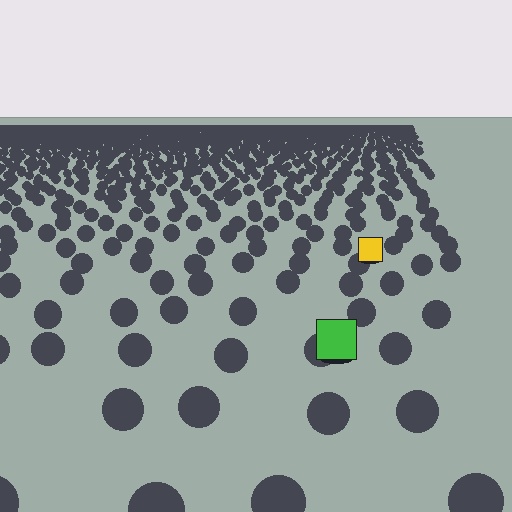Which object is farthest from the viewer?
The yellow square is farthest from the viewer. It appears smaller and the ground texture around it is denser.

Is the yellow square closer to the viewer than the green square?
No. The green square is closer — you can tell from the texture gradient: the ground texture is coarser near it.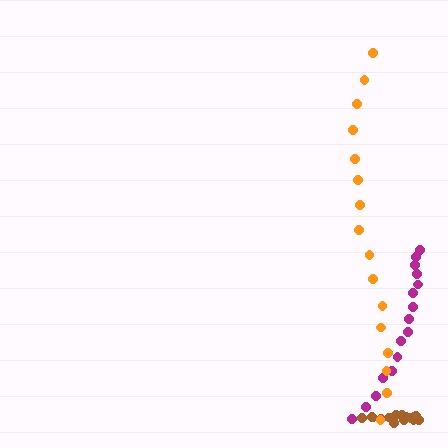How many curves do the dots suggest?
There are 3 distinct paths.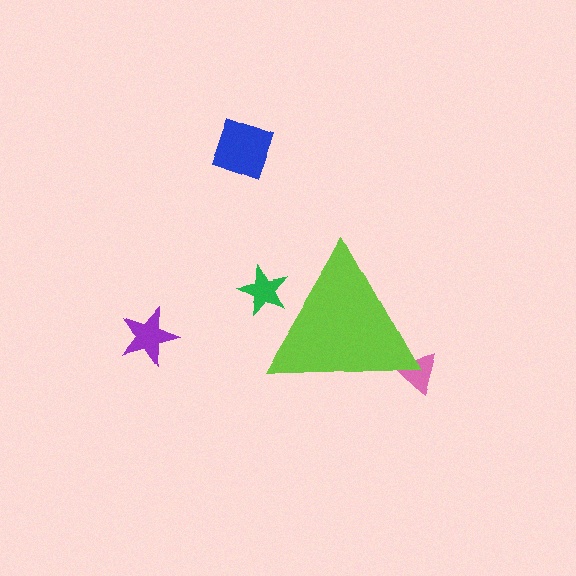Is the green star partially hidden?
Yes, the green star is partially hidden behind the lime triangle.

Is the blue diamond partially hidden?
No, the blue diamond is fully visible.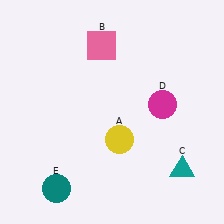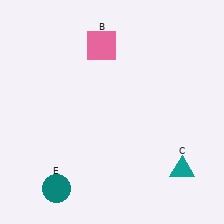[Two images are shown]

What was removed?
The yellow circle (A), the magenta circle (D) were removed in Image 2.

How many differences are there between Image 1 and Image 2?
There are 2 differences between the two images.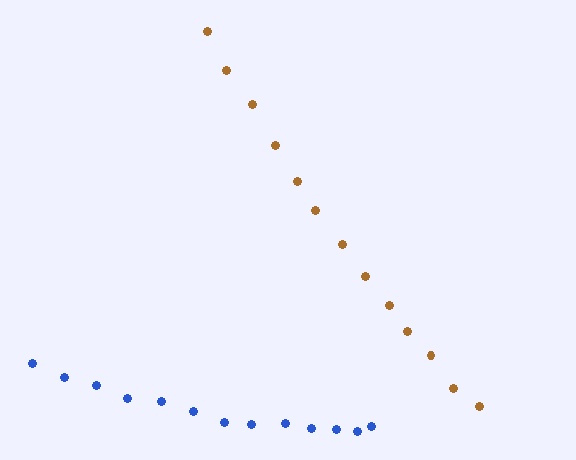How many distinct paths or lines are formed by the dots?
There are 2 distinct paths.